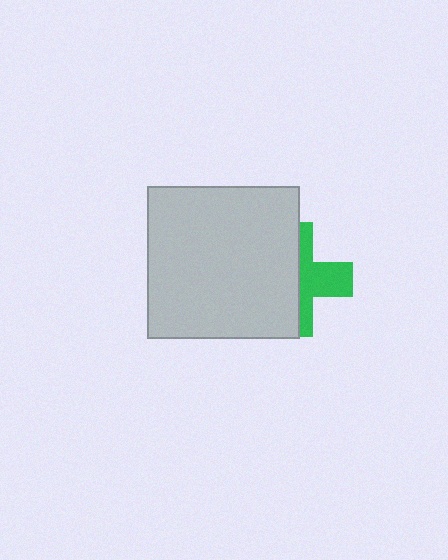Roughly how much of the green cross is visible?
A small part of it is visible (roughly 43%).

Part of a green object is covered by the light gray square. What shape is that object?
It is a cross.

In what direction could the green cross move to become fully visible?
The green cross could move right. That would shift it out from behind the light gray square entirely.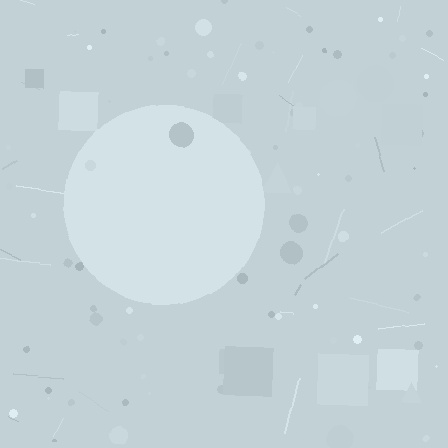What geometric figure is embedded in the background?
A circle is embedded in the background.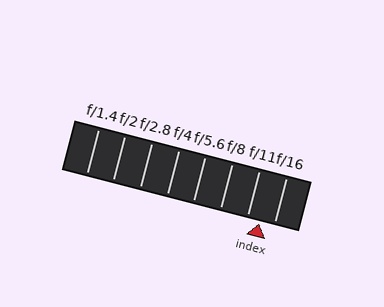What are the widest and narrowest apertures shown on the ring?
The widest aperture shown is f/1.4 and the narrowest is f/16.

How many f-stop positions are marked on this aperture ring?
There are 8 f-stop positions marked.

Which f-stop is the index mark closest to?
The index mark is closest to f/11.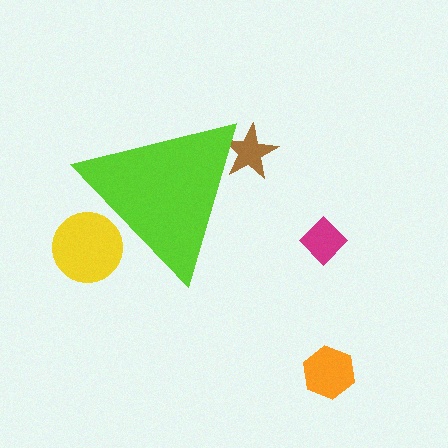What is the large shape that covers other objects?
A lime triangle.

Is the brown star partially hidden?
Yes, the brown star is partially hidden behind the lime triangle.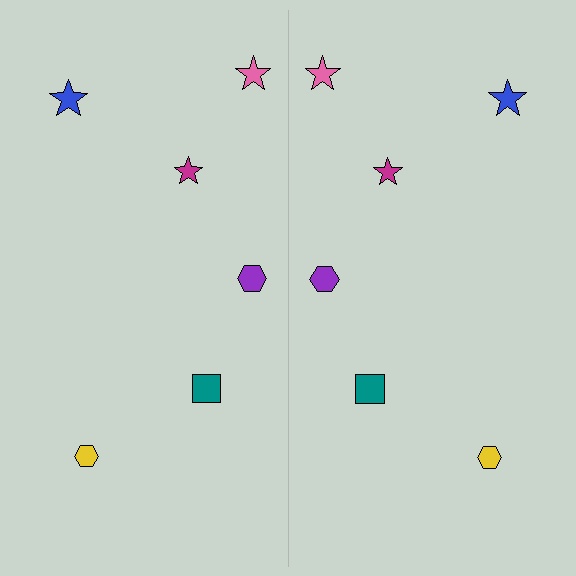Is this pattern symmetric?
Yes, this pattern has bilateral (reflection) symmetry.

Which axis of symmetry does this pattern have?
The pattern has a vertical axis of symmetry running through the center of the image.